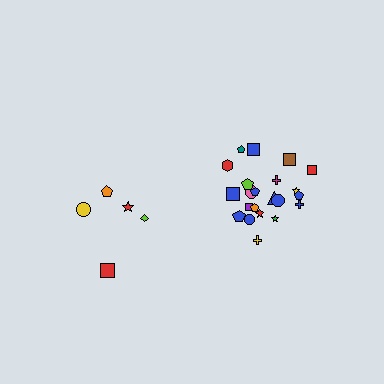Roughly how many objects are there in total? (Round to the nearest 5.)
Roughly 25 objects in total.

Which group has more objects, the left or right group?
The right group.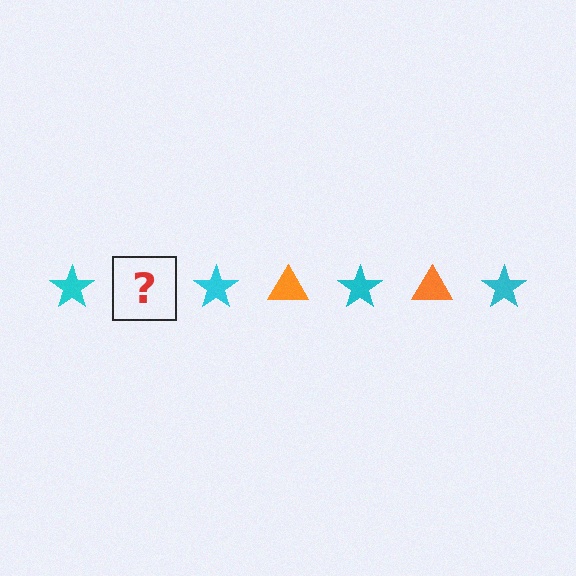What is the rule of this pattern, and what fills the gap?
The rule is that the pattern alternates between cyan star and orange triangle. The gap should be filled with an orange triangle.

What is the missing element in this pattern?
The missing element is an orange triangle.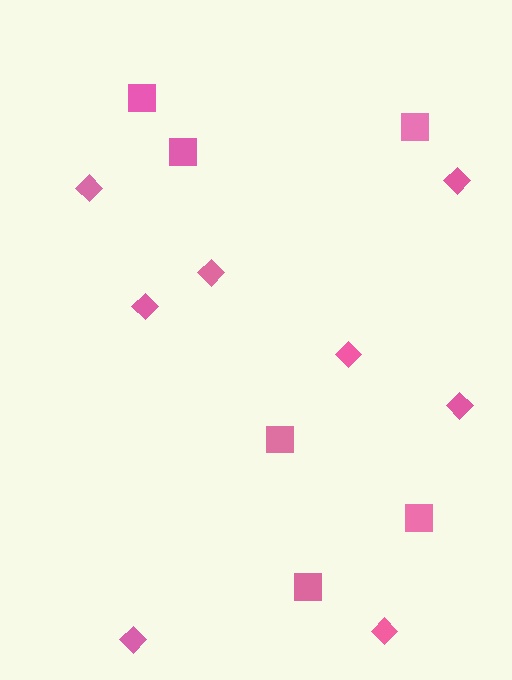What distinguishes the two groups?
There are 2 groups: one group of diamonds (8) and one group of squares (6).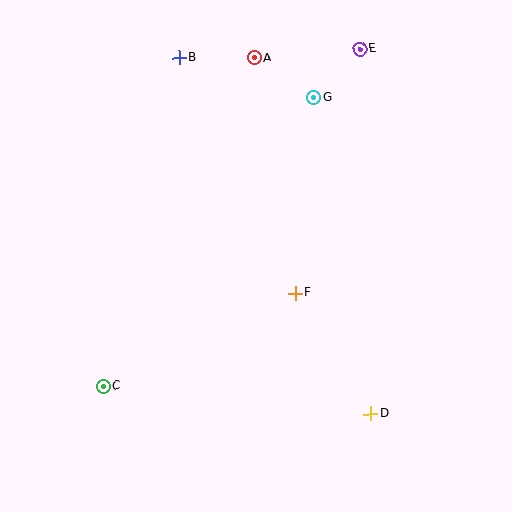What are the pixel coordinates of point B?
Point B is at (179, 58).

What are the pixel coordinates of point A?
Point A is at (254, 58).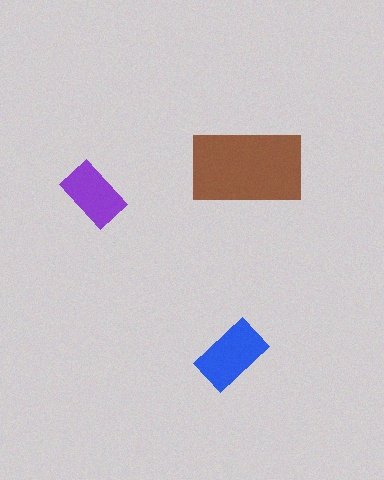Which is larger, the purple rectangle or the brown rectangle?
The brown one.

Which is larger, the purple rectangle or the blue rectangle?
The blue one.